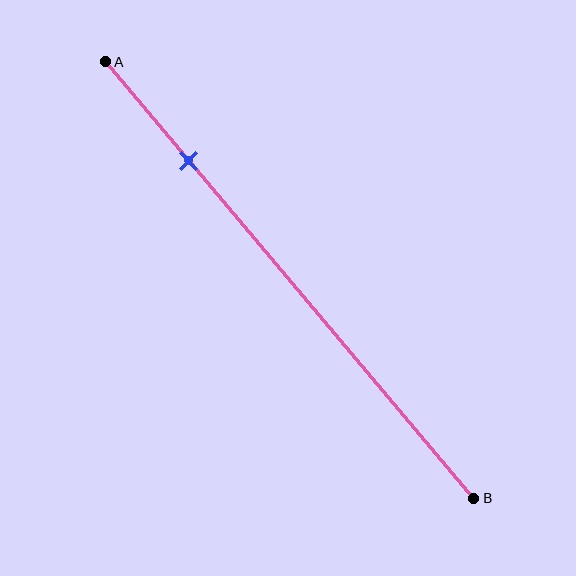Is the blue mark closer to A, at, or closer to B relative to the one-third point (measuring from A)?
The blue mark is closer to point A than the one-third point of segment AB.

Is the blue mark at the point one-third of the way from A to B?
No, the mark is at about 25% from A, not at the 33% one-third point.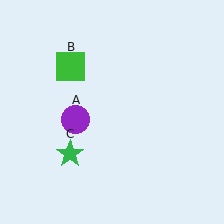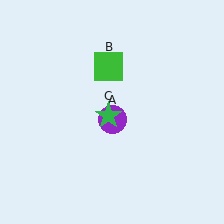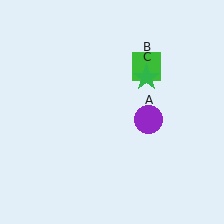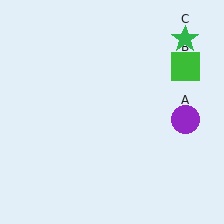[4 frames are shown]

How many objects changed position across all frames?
3 objects changed position: purple circle (object A), green square (object B), green star (object C).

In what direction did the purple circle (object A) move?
The purple circle (object A) moved right.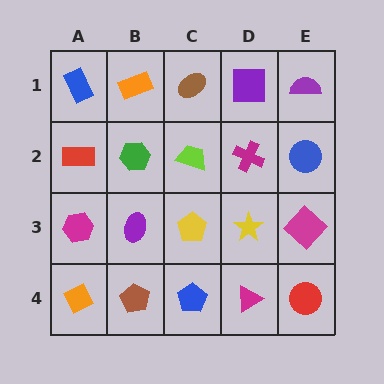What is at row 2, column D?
A magenta cross.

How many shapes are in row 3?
5 shapes.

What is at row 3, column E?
A magenta diamond.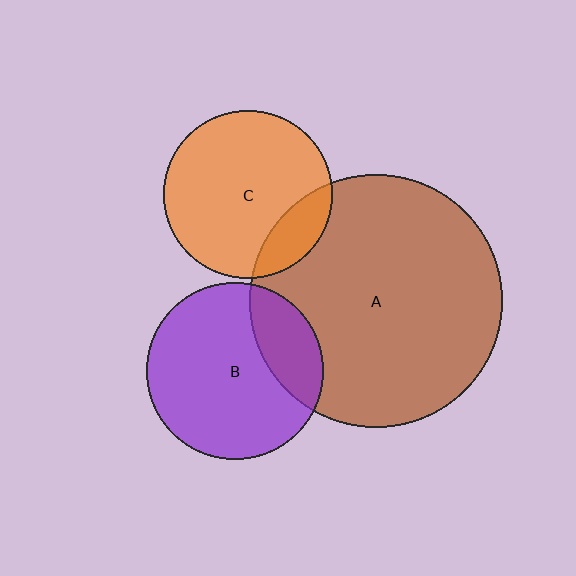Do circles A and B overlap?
Yes.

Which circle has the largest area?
Circle A (brown).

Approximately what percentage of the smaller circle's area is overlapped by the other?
Approximately 25%.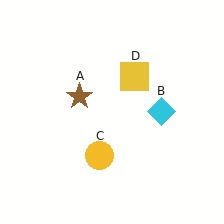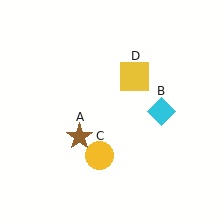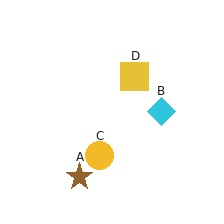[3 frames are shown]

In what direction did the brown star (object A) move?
The brown star (object A) moved down.